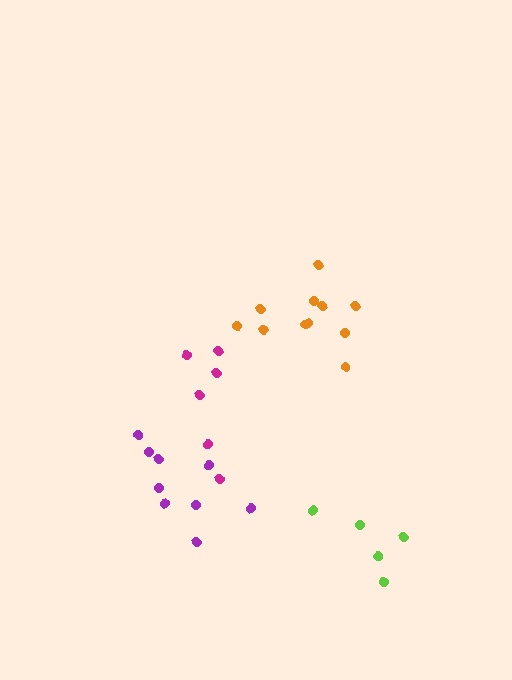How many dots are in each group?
Group 1: 5 dots, Group 2: 6 dots, Group 3: 11 dots, Group 4: 9 dots (31 total).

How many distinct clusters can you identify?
There are 4 distinct clusters.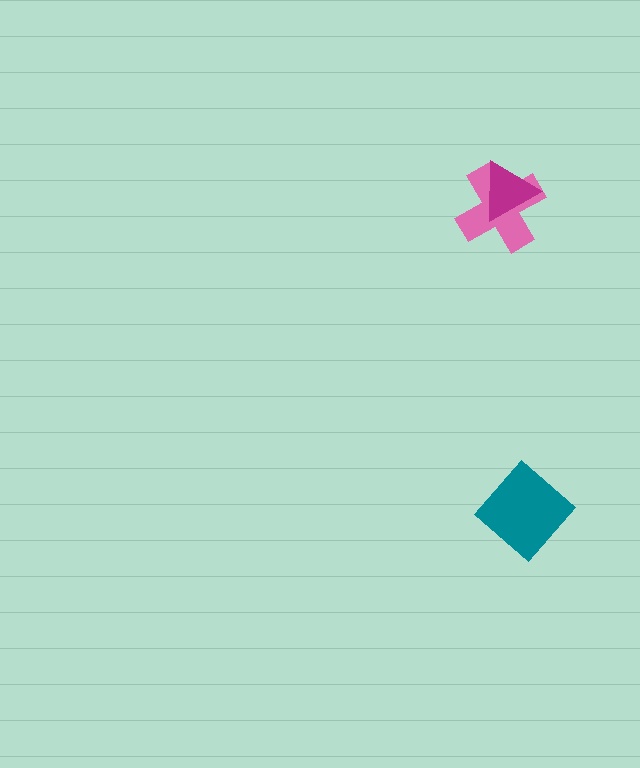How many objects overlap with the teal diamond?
0 objects overlap with the teal diamond.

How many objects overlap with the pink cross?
1 object overlaps with the pink cross.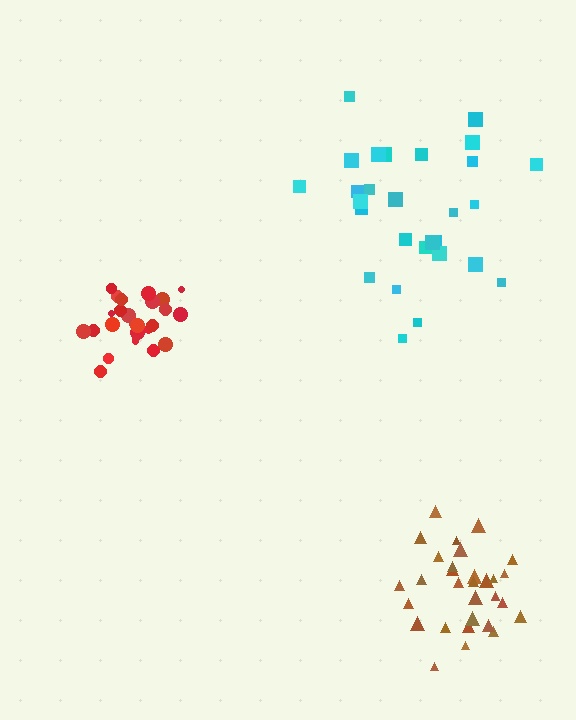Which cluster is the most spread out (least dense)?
Cyan.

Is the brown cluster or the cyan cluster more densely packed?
Brown.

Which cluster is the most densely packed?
Red.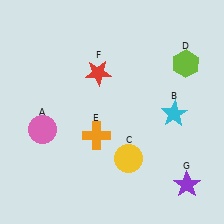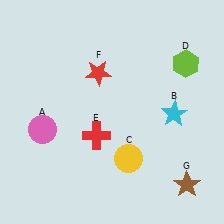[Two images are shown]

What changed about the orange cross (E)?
In Image 1, E is orange. In Image 2, it changed to red.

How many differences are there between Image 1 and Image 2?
There are 2 differences between the two images.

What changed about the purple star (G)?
In Image 1, G is purple. In Image 2, it changed to brown.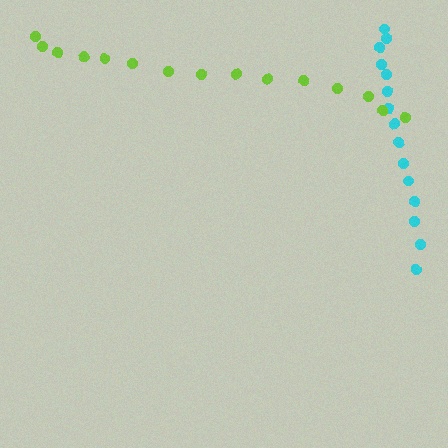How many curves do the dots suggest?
There are 2 distinct paths.